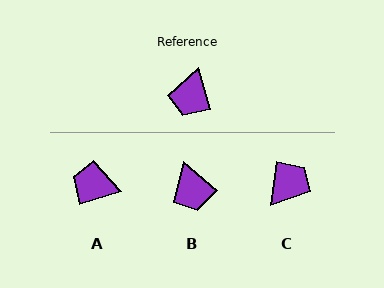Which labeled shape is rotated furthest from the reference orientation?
C, about 157 degrees away.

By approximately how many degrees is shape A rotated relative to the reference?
Approximately 89 degrees clockwise.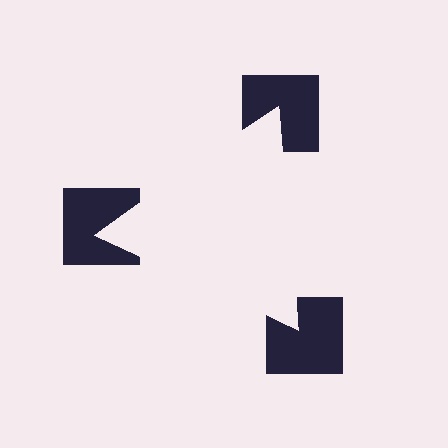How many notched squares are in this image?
There are 3 — one at each vertex of the illusory triangle.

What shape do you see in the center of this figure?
An illusory triangle — its edges are inferred from the aligned wedge cuts in the notched squares, not physically drawn.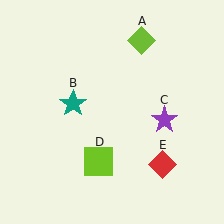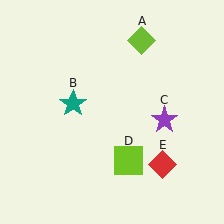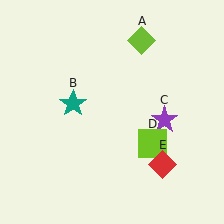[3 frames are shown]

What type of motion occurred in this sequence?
The lime square (object D) rotated counterclockwise around the center of the scene.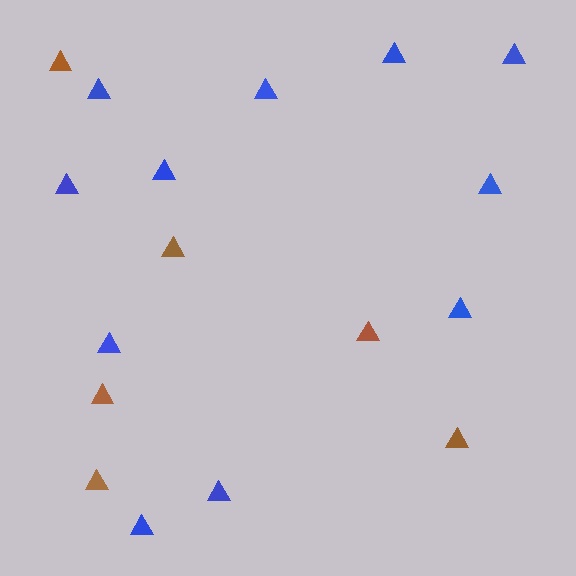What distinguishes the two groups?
There are 2 groups: one group of brown triangles (6) and one group of blue triangles (11).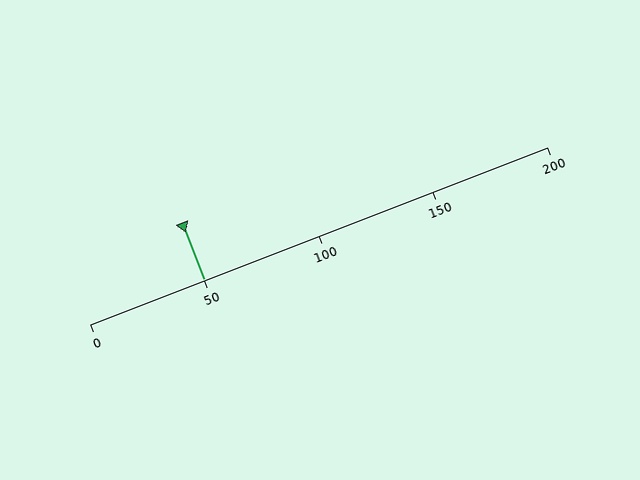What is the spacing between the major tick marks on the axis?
The major ticks are spaced 50 apart.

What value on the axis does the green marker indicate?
The marker indicates approximately 50.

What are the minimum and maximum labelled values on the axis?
The axis runs from 0 to 200.